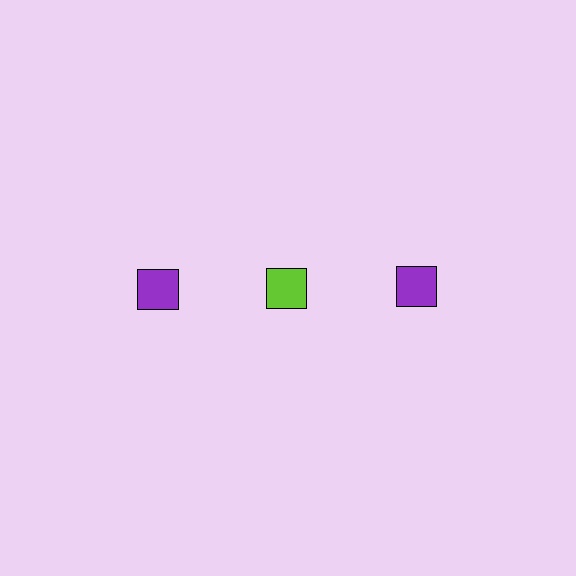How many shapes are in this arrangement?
There are 3 shapes arranged in a grid pattern.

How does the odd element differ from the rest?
It has a different color: lime instead of purple.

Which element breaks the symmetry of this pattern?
The lime square in the top row, second from left column breaks the symmetry. All other shapes are purple squares.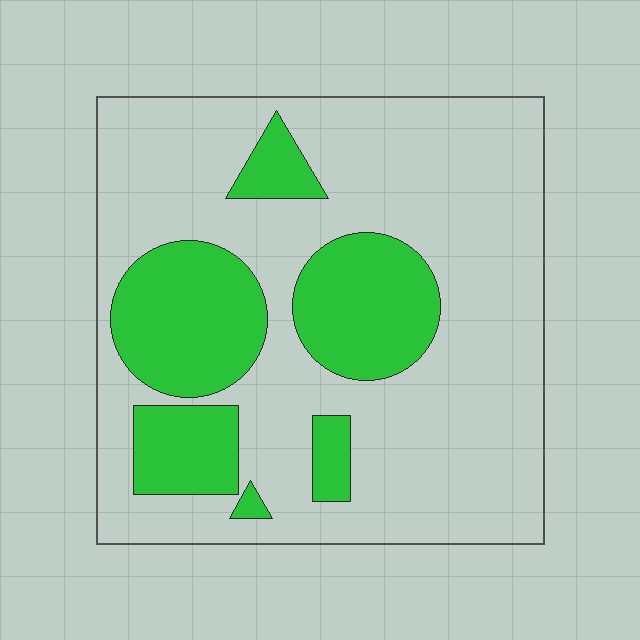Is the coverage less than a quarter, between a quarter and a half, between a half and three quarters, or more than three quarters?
Between a quarter and a half.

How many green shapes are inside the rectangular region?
6.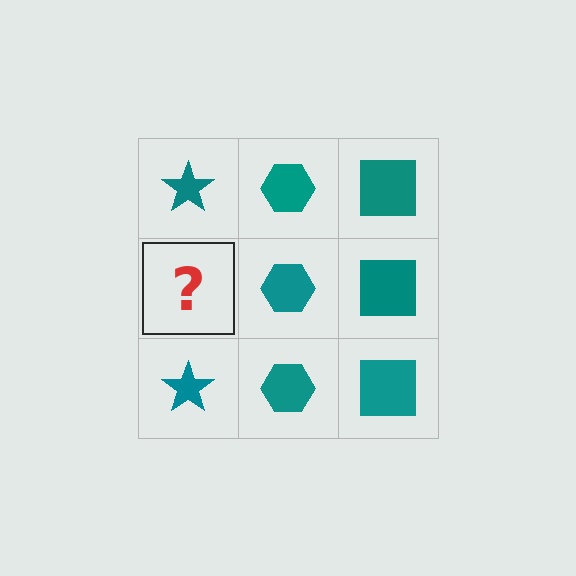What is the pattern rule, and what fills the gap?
The rule is that each column has a consistent shape. The gap should be filled with a teal star.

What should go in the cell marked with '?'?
The missing cell should contain a teal star.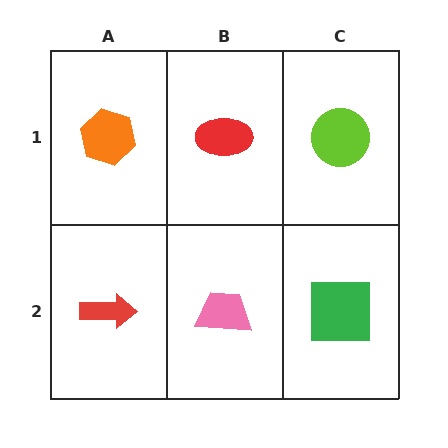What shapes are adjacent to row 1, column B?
A pink trapezoid (row 2, column B), an orange hexagon (row 1, column A), a lime circle (row 1, column C).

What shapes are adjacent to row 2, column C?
A lime circle (row 1, column C), a pink trapezoid (row 2, column B).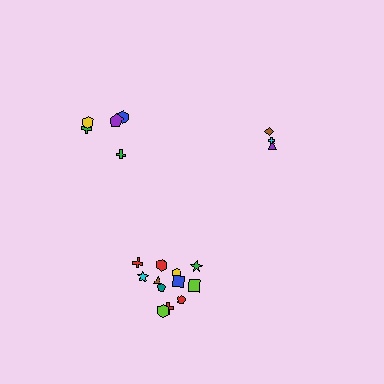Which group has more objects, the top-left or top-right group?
The top-left group.